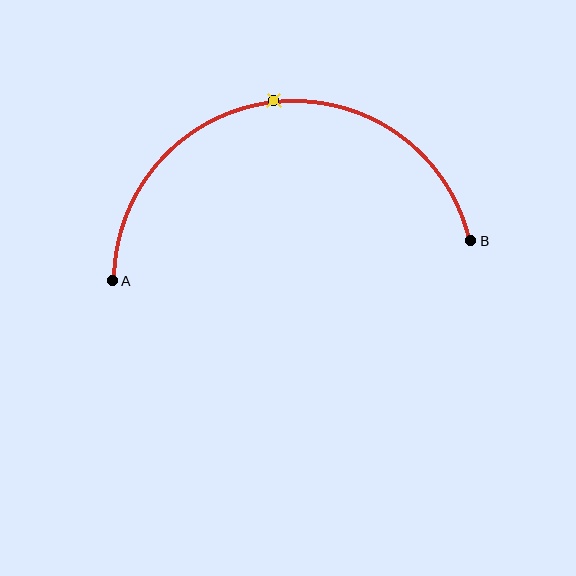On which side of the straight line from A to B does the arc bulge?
The arc bulges above the straight line connecting A and B.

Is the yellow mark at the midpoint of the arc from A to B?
Yes. The yellow mark lies on the arc at equal arc-length from both A and B — it is the arc midpoint.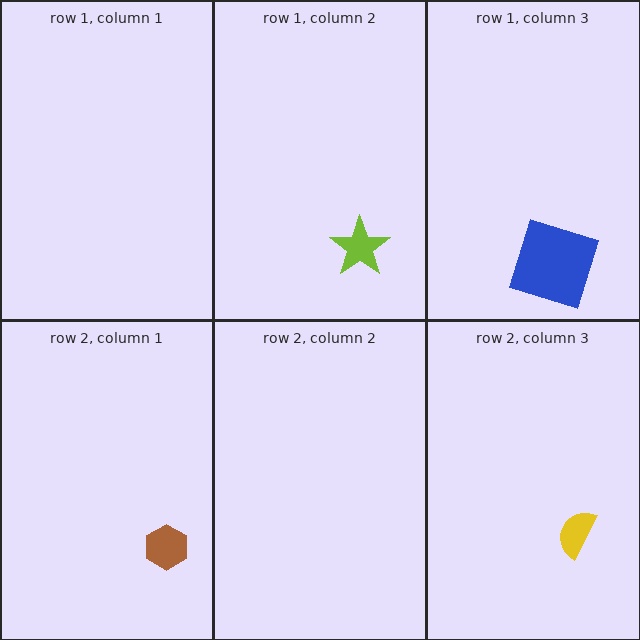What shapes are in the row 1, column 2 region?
The lime star.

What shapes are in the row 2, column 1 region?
The brown hexagon.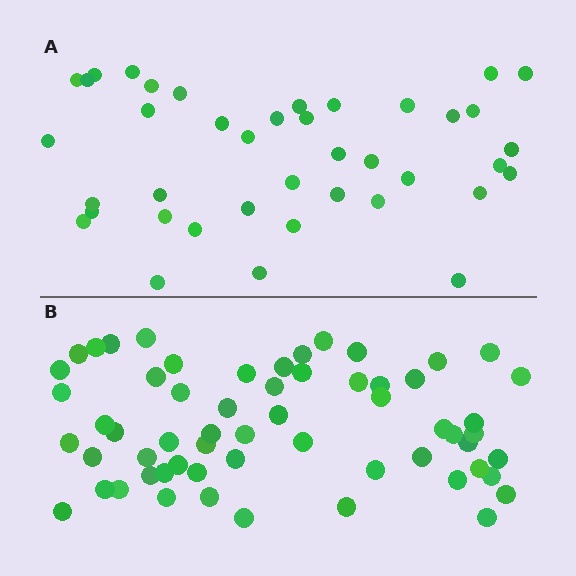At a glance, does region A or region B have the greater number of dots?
Region B (the bottom region) has more dots.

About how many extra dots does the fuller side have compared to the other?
Region B has approximately 20 more dots than region A.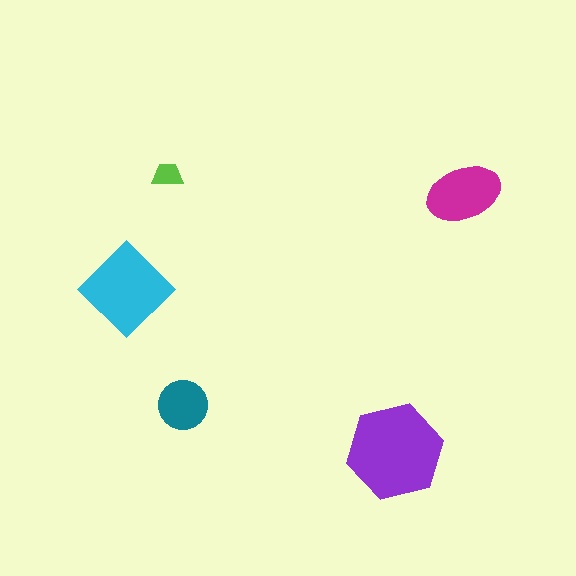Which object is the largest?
The purple hexagon.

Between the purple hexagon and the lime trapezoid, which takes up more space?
The purple hexagon.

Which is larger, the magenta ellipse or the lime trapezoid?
The magenta ellipse.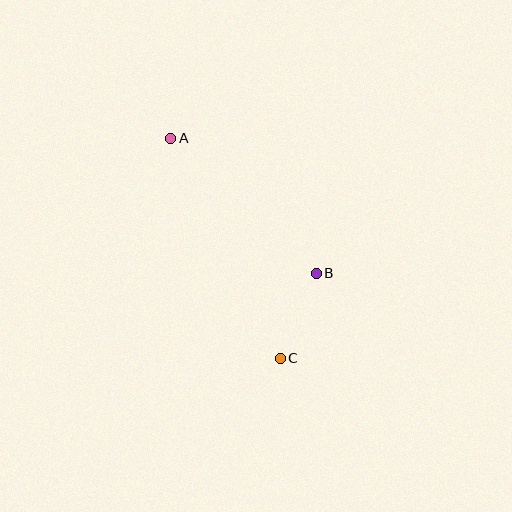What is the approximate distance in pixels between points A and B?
The distance between A and B is approximately 199 pixels.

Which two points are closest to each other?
Points B and C are closest to each other.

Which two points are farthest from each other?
Points A and C are farthest from each other.